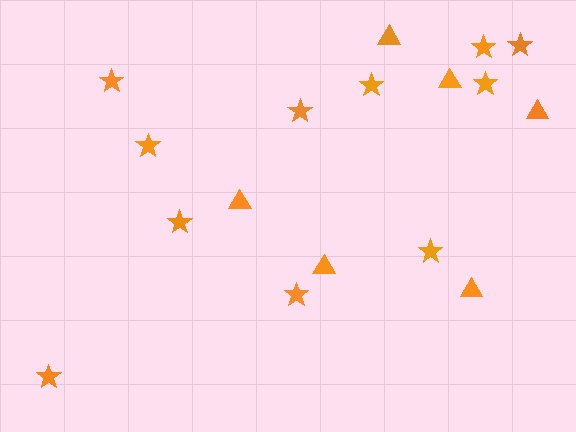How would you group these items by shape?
There are 2 groups: one group of stars (11) and one group of triangles (6).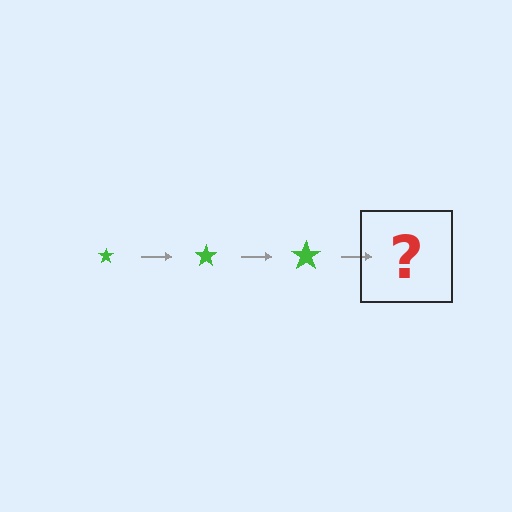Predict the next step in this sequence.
The next step is a green star, larger than the previous one.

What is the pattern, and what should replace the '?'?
The pattern is that the star gets progressively larger each step. The '?' should be a green star, larger than the previous one.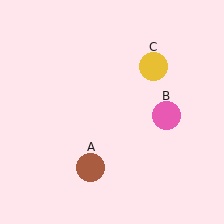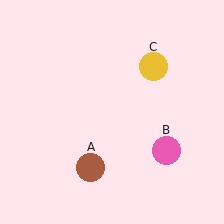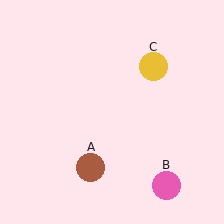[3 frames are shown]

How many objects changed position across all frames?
1 object changed position: pink circle (object B).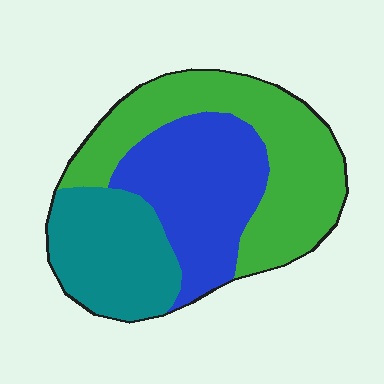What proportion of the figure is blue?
Blue takes up between a quarter and a half of the figure.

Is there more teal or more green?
Green.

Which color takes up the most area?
Green, at roughly 40%.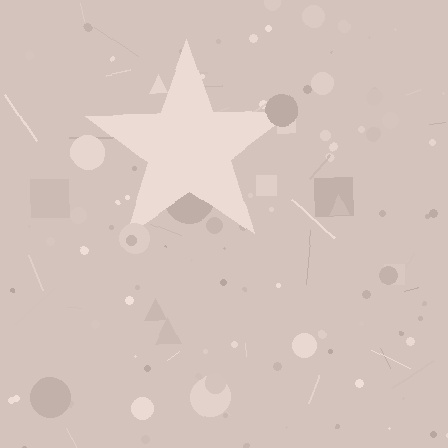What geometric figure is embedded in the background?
A star is embedded in the background.